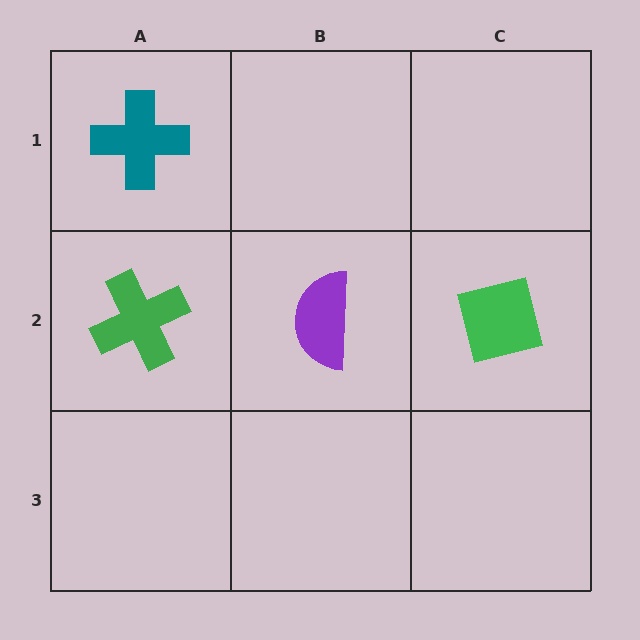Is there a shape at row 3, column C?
No, that cell is empty.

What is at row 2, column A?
A green cross.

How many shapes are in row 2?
3 shapes.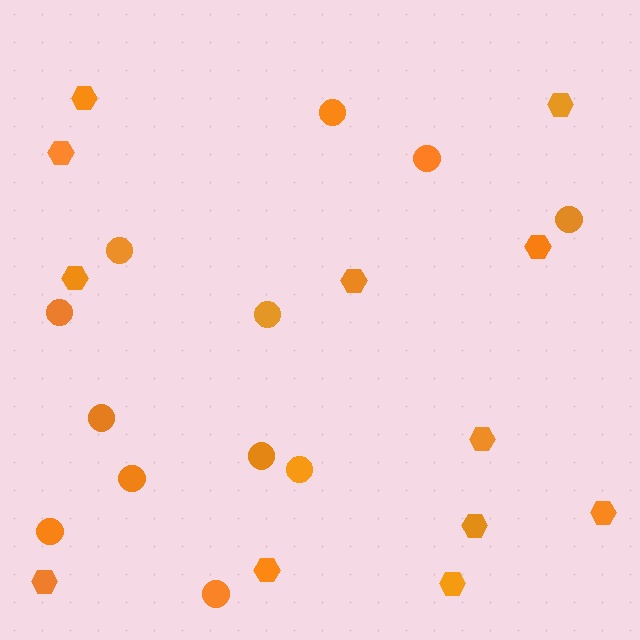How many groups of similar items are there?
There are 2 groups: one group of hexagons (12) and one group of circles (12).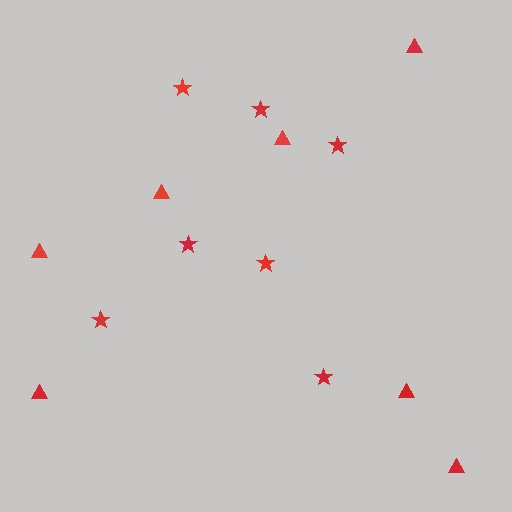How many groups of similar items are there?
There are 2 groups: one group of stars (7) and one group of triangles (7).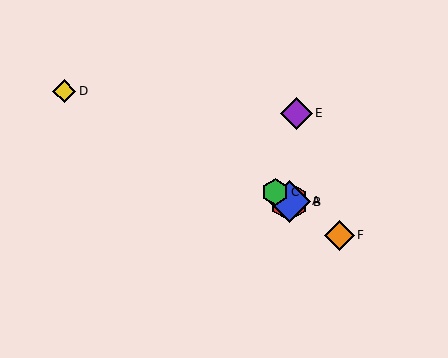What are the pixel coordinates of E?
Object E is at (296, 113).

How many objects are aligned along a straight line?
4 objects (A, B, C, F) are aligned along a straight line.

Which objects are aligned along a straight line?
Objects A, B, C, F are aligned along a straight line.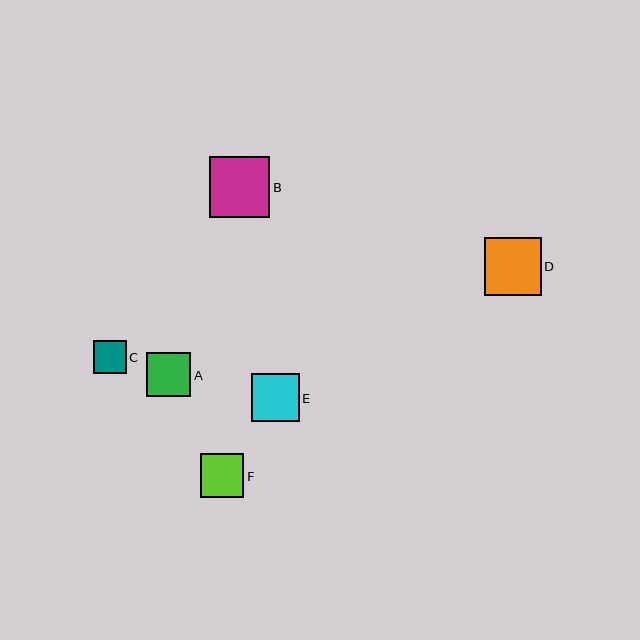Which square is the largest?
Square B is the largest with a size of approximately 61 pixels.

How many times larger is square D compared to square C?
Square D is approximately 1.7 times the size of square C.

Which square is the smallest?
Square C is the smallest with a size of approximately 33 pixels.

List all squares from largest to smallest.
From largest to smallest: B, D, E, A, F, C.